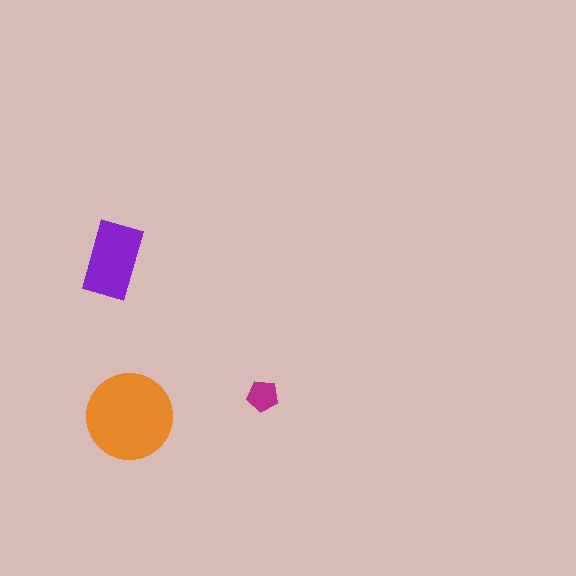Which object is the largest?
The orange circle.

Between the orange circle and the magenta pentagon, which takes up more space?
The orange circle.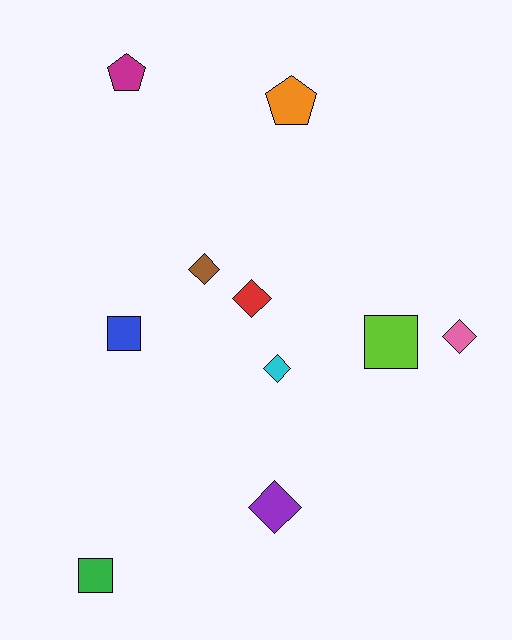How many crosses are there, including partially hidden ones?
There are no crosses.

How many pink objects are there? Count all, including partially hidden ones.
There is 1 pink object.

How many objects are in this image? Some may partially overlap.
There are 10 objects.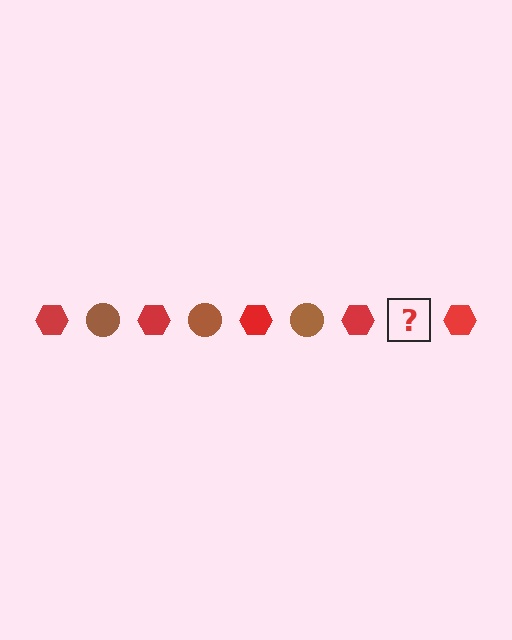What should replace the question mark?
The question mark should be replaced with a brown circle.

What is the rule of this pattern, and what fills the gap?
The rule is that the pattern alternates between red hexagon and brown circle. The gap should be filled with a brown circle.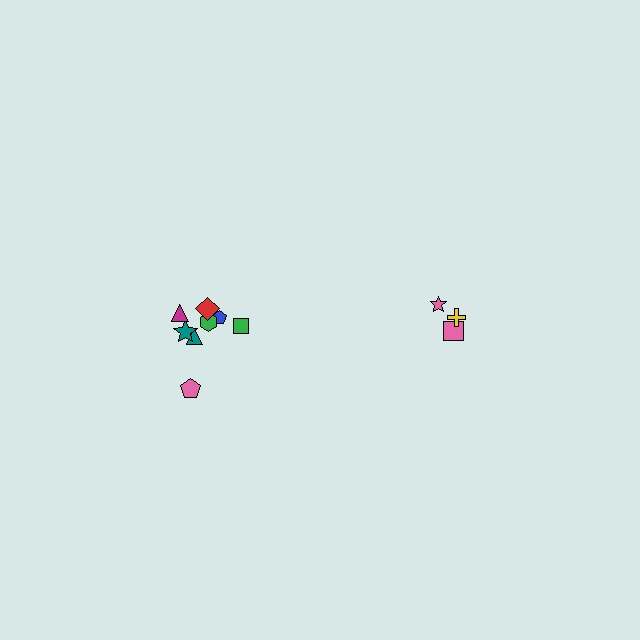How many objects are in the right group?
There are 3 objects.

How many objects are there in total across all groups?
There are 11 objects.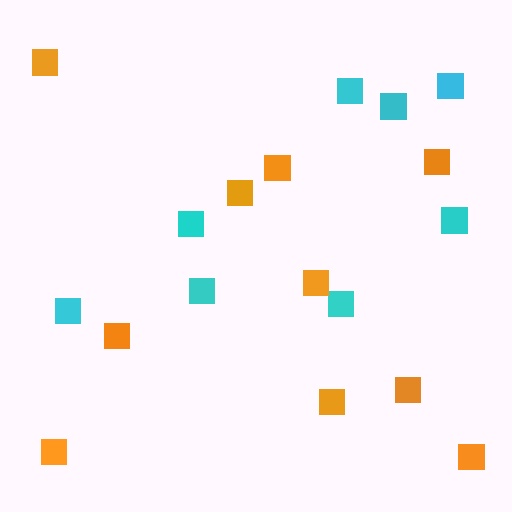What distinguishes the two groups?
There are 2 groups: one group of cyan squares (8) and one group of orange squares (10).